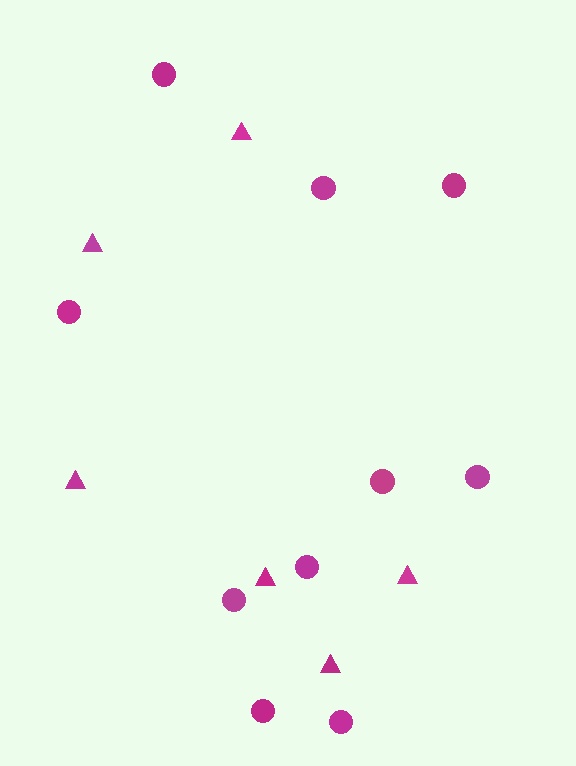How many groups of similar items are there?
There are 2 groups: one group of triangles (6) and one group of circles (10).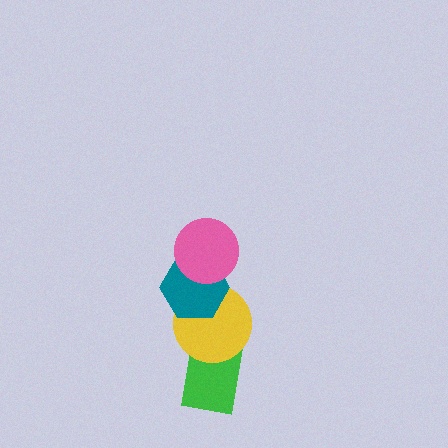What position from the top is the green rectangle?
The green rectangle is 4th from the top.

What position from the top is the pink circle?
The pink circle is 1st from the top.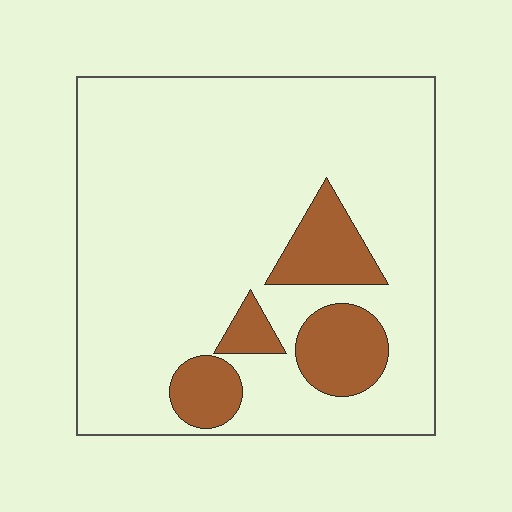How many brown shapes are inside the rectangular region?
4.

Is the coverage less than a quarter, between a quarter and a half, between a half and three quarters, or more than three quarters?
Less than a quarter.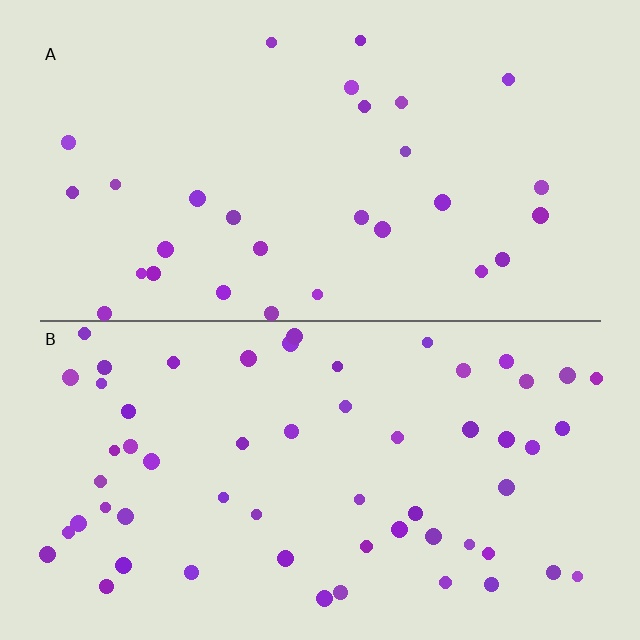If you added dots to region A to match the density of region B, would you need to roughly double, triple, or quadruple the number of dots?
Approximately double.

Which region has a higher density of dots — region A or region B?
B (the bottom).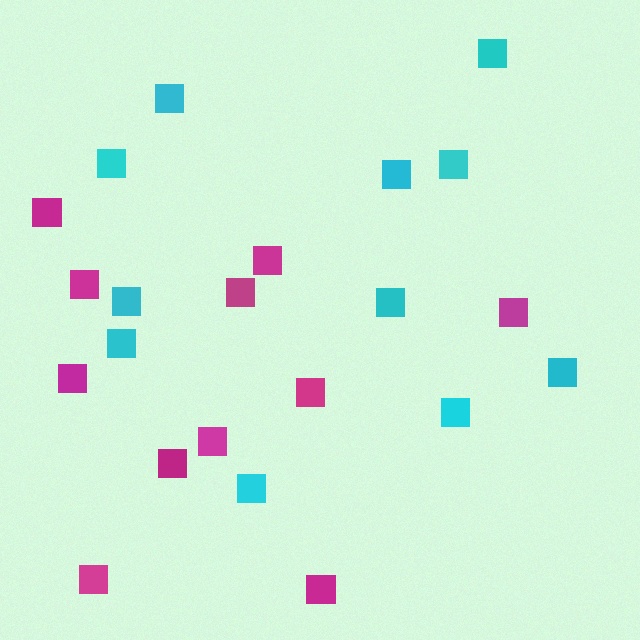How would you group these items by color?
There are 2 groups: one group of magenta squares (11) and one group of cyan squares (11).